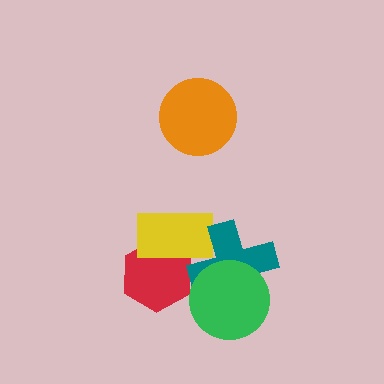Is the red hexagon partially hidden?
Yes, it is partially covered by another shape.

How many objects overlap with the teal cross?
2 objects overlap with the teal cross.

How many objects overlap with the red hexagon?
1 object overlaps with the red hexagon.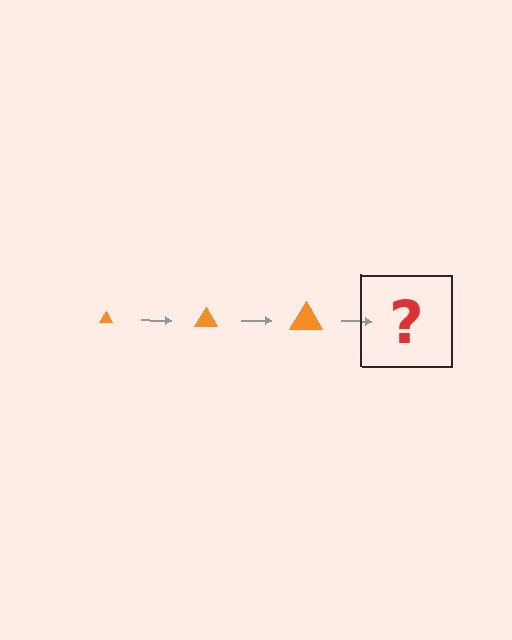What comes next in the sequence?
The next element should be an orange triangle, larger than the previous one.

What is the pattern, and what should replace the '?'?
The pattern is that the triangle gets progressively larger each step. The '?' should be an orange triangle, larger than the previous one.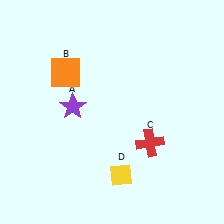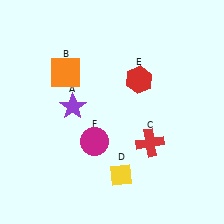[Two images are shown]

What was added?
A red hexagon (E), a magenta circle (F) were added in Image 2.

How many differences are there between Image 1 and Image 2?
There are 2 differences between the two images.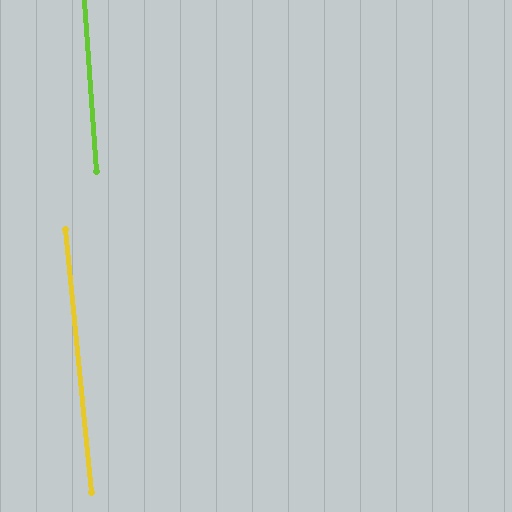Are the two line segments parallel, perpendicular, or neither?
Parallel — their directions differ by only 1.4°.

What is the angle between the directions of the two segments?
Approximately 1 degree.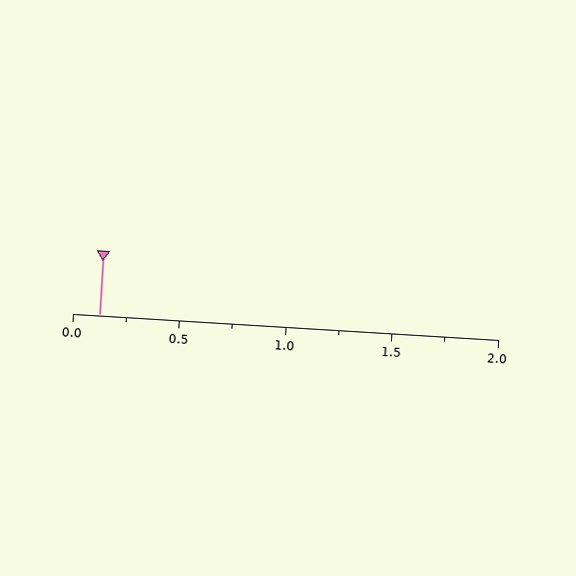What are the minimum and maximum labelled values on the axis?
The axis runs from 0.0 to 2.0.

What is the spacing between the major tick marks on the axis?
The major ticks are spaced 0.5 apart.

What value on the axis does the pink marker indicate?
The marker indicates approximately 0.12.